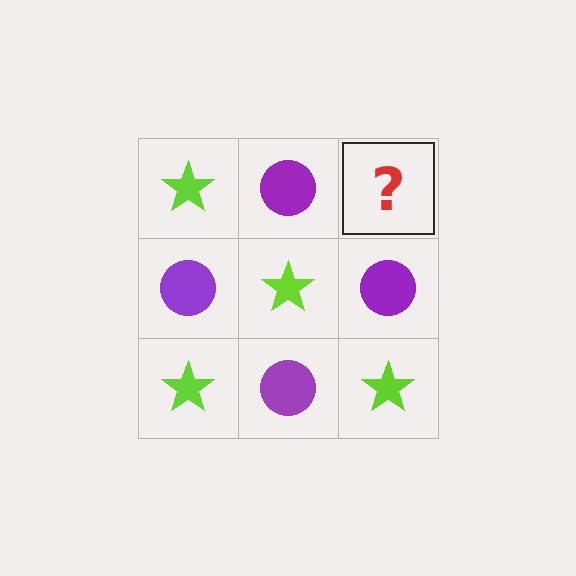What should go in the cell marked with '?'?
The missing cell should contain a lime star.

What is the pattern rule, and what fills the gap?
The rule is that it alternates lime star and purple circle in a checkerboard pattern. The gap should be filled with a lime star.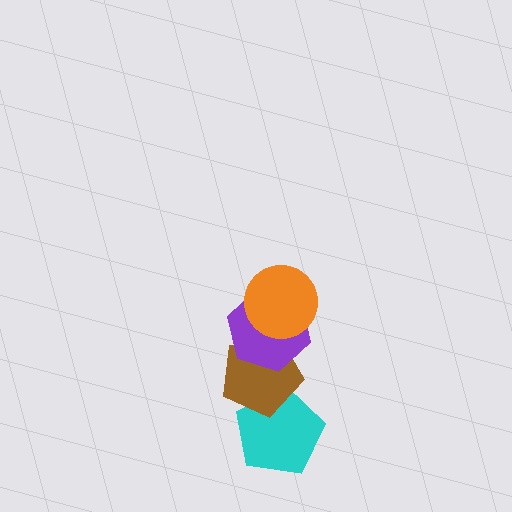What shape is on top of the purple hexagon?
The orange circle is on top of the purple hexagon.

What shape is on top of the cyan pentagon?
The brown pentagon is on top of the cyan pentagon.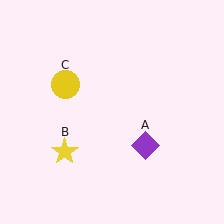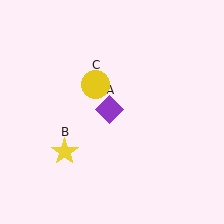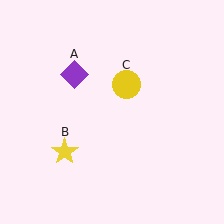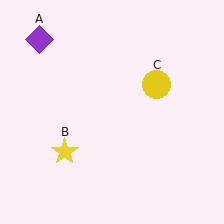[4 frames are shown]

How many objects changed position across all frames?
2 objects changed position: purple diamond (object A), yellow circle (object C).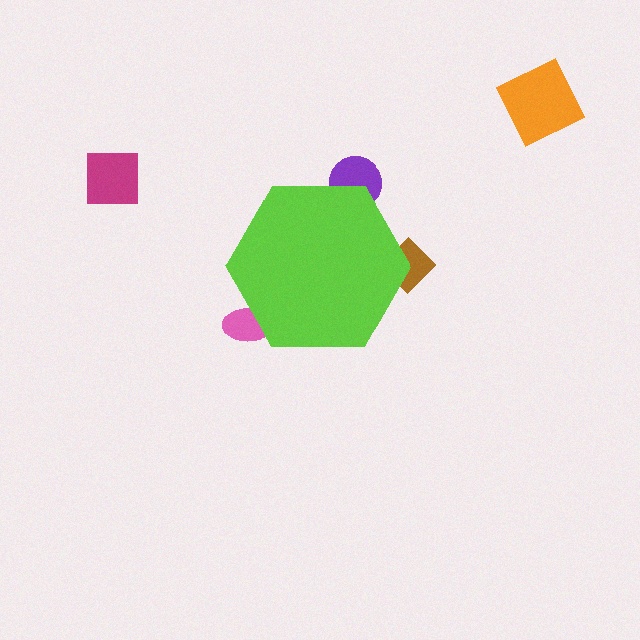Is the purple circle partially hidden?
Yes, the purple circle is partially hidden behind the lime hexagon.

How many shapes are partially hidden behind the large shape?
3 shapes are partially hidden.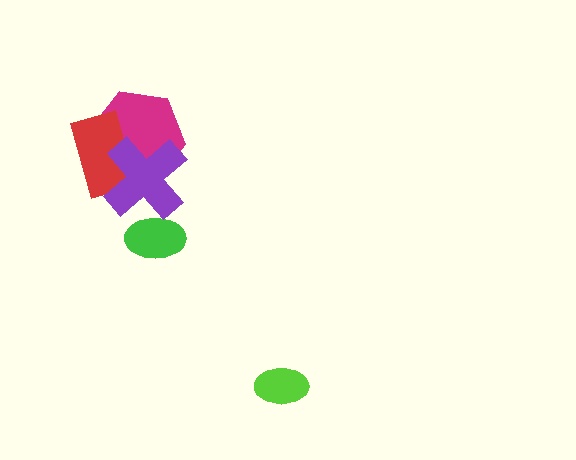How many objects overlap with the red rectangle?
2 objects overlap with the red rectangle.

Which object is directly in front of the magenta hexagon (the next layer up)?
The red rectangle is directly in front of the magenta hexagon.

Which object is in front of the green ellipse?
The purple cross is in front of the green ellipse.